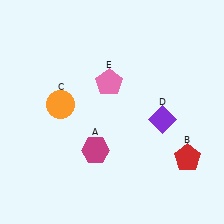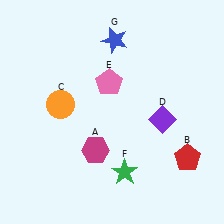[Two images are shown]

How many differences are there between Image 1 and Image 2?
There are 2 differences between the two images.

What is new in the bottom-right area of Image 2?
A green star (F) was added in the bottom-right area of Image 2.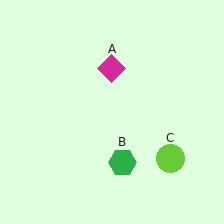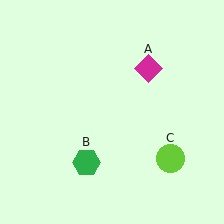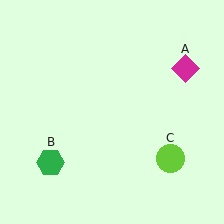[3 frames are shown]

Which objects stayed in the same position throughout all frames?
Lime circle (object C) remained stationary.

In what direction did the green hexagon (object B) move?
The green hexagon (object B) moved left.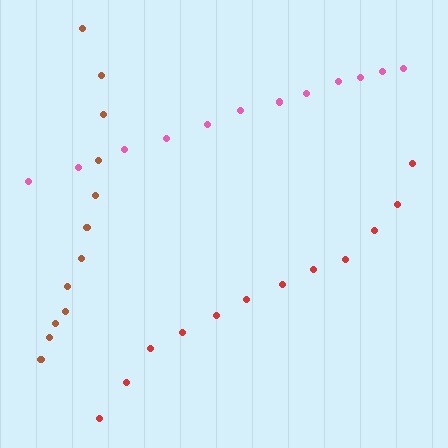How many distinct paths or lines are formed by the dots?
There are 3 distinct paths.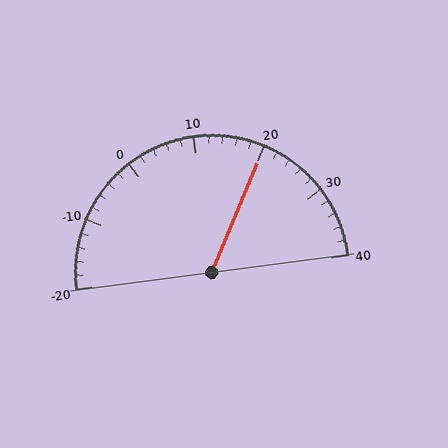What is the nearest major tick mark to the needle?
The nearest major tick mark is 20.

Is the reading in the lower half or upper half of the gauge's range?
The reading is in the upper half of the range (-20 to 40).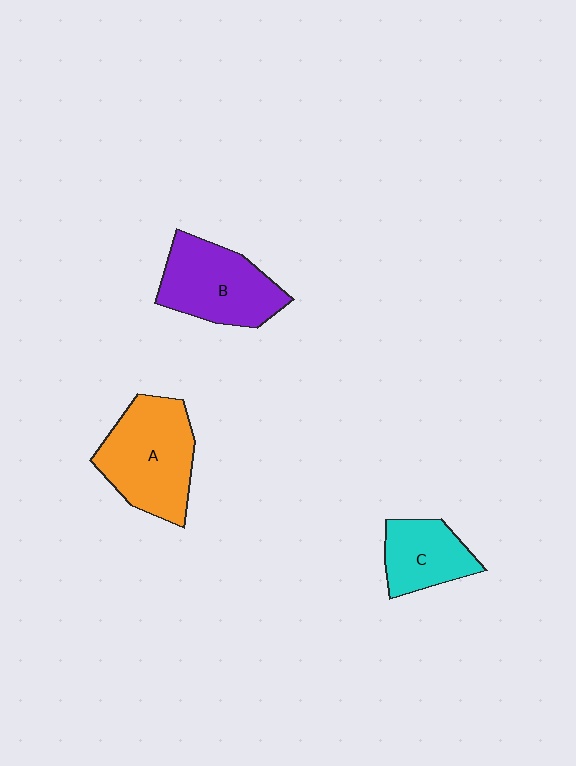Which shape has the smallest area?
Shape C (cyan).